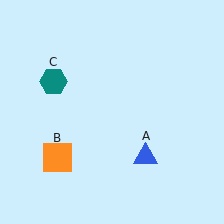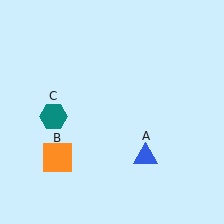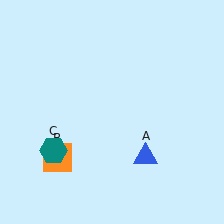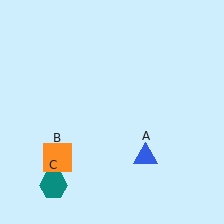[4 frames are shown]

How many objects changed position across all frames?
1 object changed position: teal hexagon (object C).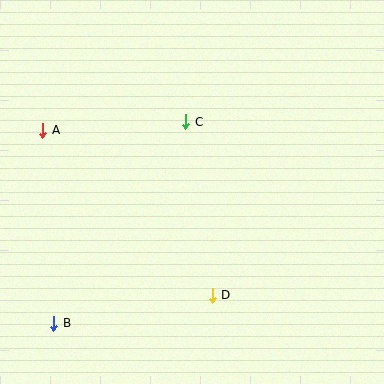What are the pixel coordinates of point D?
Point D is at (212, 295).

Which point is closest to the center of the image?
Point C at (186, 122) is closest to the center.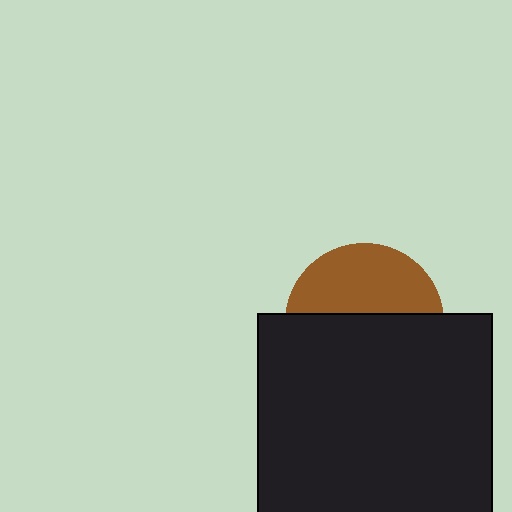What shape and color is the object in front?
The object in front is a black square.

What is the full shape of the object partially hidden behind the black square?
The partially hidden object is a brown circle.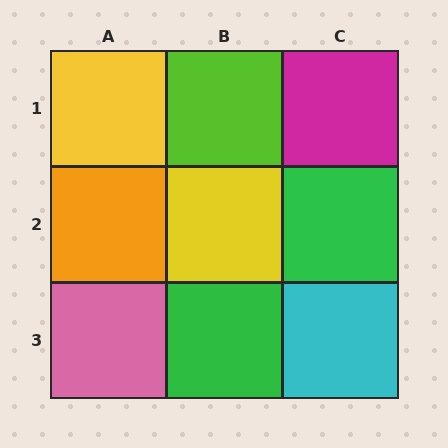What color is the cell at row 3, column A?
Pink.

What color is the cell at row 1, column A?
Yellow.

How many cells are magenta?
1 cell is magenta.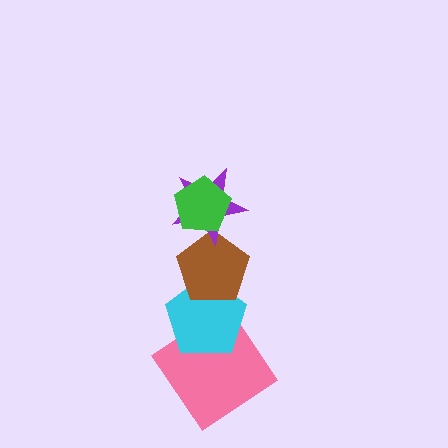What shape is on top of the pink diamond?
The cyan pentagon is on top of the pink diamond.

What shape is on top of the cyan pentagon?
The brown pentagon is on top of the cyan pentagon.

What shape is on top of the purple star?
The green pentagon is on top of the purple star.